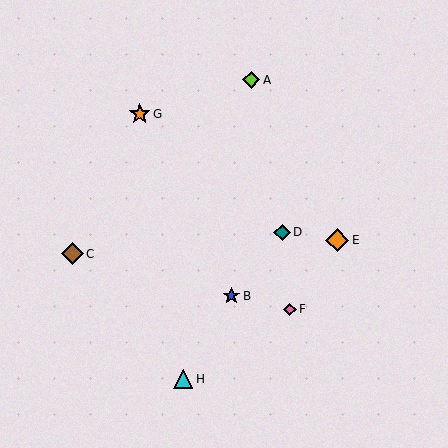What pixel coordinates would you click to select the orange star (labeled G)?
Click at (140, 114) to select the orange star G.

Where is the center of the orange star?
The center of the orange star is at (140, 114).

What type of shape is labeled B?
Shape B is a blue star.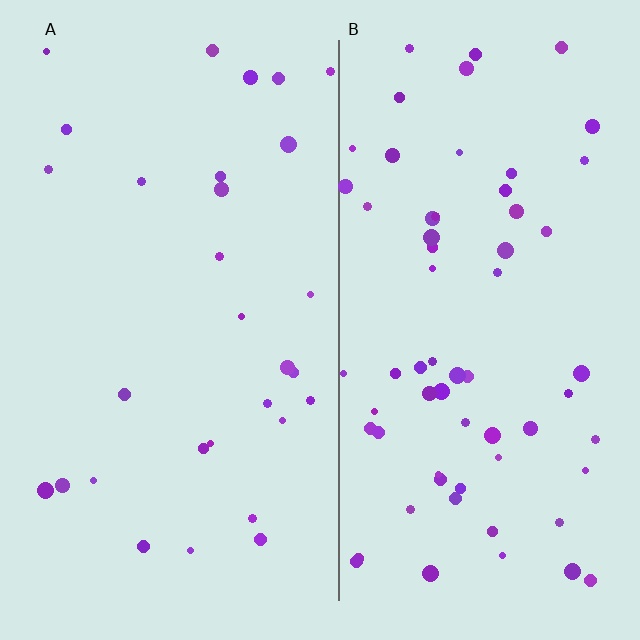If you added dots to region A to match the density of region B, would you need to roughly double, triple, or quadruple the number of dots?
Approximately double.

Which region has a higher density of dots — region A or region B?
B (the right).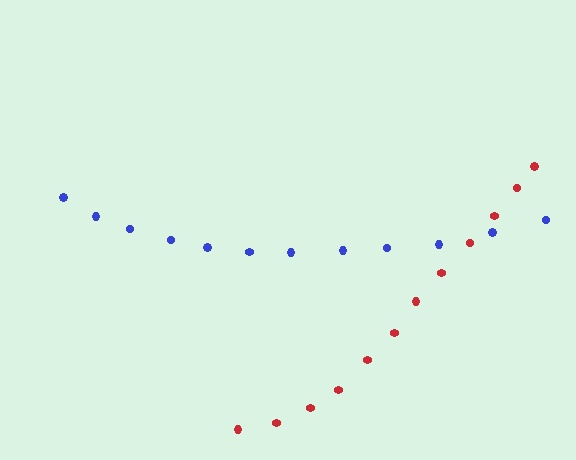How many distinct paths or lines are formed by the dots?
There are 2 distinct paths.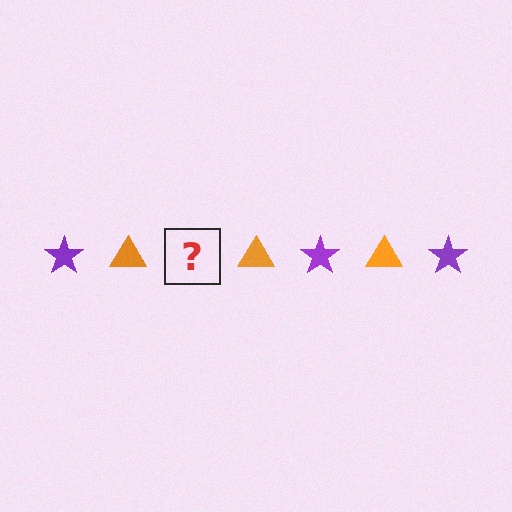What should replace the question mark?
The question mark should be replaced with a purple star.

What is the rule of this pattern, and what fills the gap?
The rule is that the pattern alternates between purple star and orange triangle. The gap should be filled with a purple star.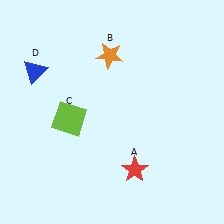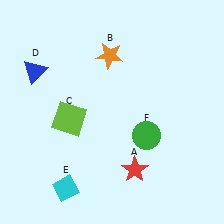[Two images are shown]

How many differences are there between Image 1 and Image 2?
There are 2 differences between the two images.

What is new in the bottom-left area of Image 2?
A cyan diamond (E) was added in the bottom-left area of Image 2.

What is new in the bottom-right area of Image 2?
A green circle (F) was added in the bottom-right area of Image 2.